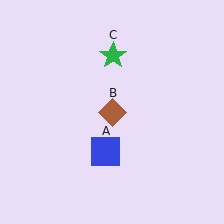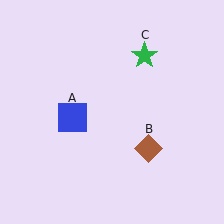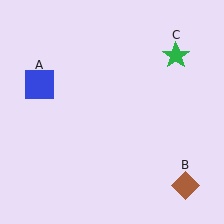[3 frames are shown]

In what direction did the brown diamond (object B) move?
The brown diamond (object B) moved down and to the right.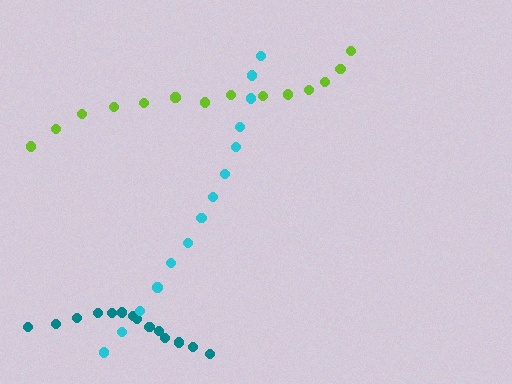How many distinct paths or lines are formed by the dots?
There are 3 distinct paths.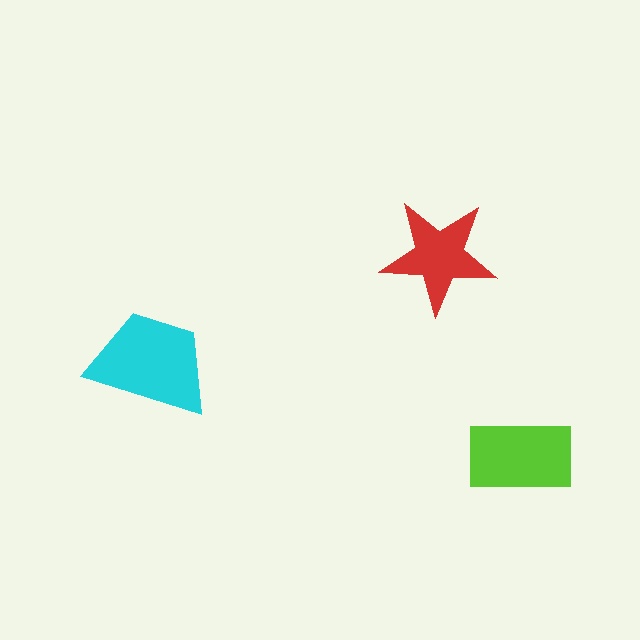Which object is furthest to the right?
The lime rectangle is rightmost.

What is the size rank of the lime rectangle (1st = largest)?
2nd.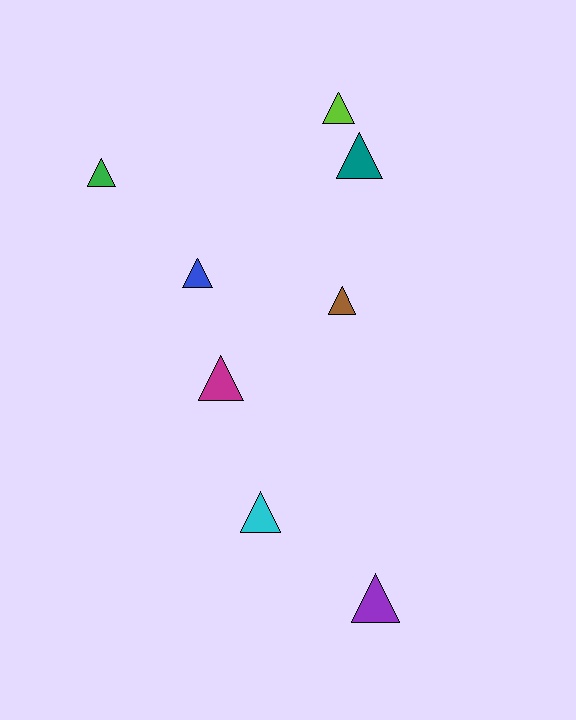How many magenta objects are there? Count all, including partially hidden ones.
There is 1 magenta object.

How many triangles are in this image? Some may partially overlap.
There are 8 triangles.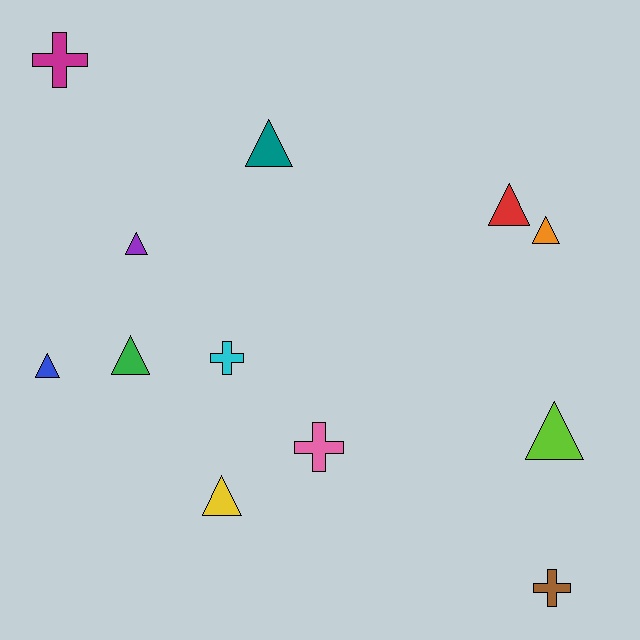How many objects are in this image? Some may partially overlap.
There are 12 objects.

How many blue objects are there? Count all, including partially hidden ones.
There is 1 blue object.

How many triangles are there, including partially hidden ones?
There are 8 triangles.